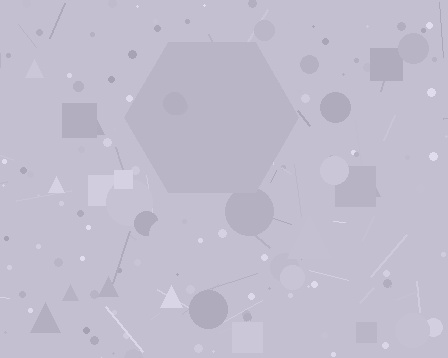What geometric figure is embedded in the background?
A hexagon is embedded in the background.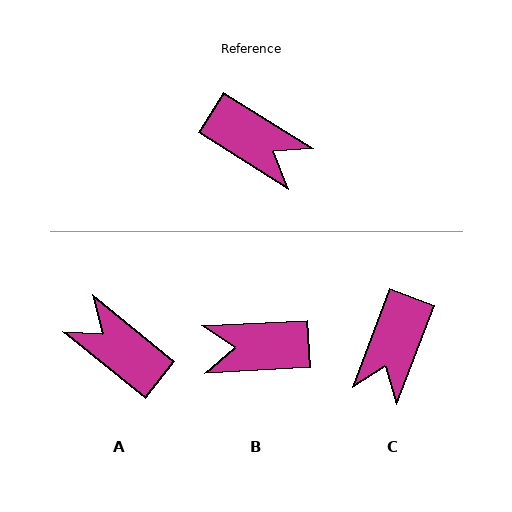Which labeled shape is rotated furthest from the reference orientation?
A, about 173 degrees away.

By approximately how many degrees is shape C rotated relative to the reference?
Approximately 79 degrees clockwise.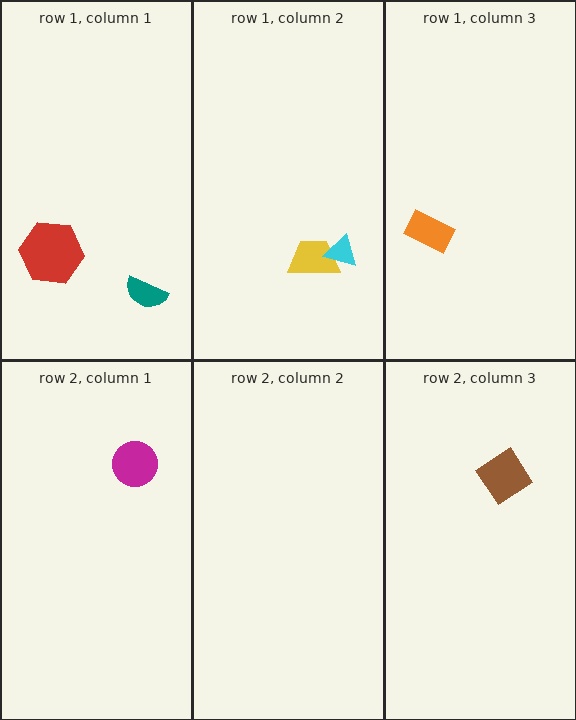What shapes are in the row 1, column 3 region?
The orange rectangle.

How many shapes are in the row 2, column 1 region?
1.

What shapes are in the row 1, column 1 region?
The teal semicircle, the red hexagon.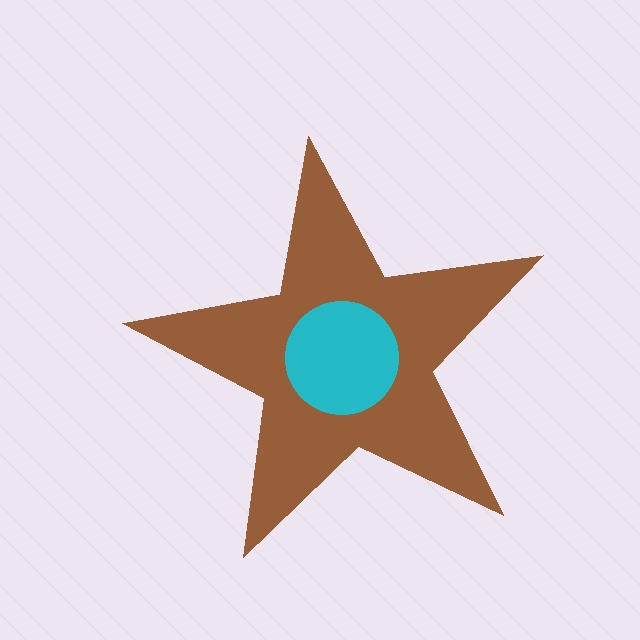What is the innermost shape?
The cyan circle.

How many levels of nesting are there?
2.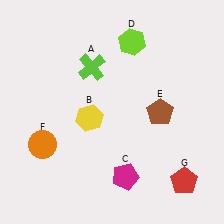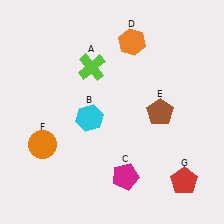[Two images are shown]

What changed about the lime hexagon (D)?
In Image 1, D is lime. In Image 2, it changed to orange.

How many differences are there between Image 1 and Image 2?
There are 2 differences between the two images.